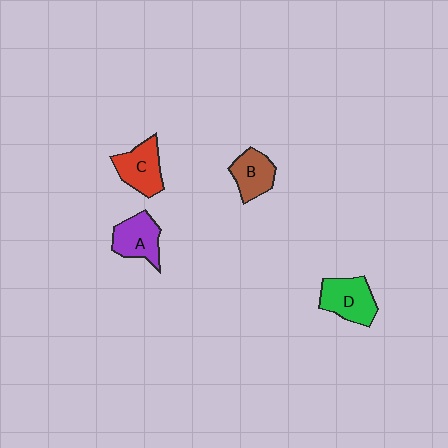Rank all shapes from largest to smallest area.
From largest to smallest: D (green), C (red), A (purple), B (brown).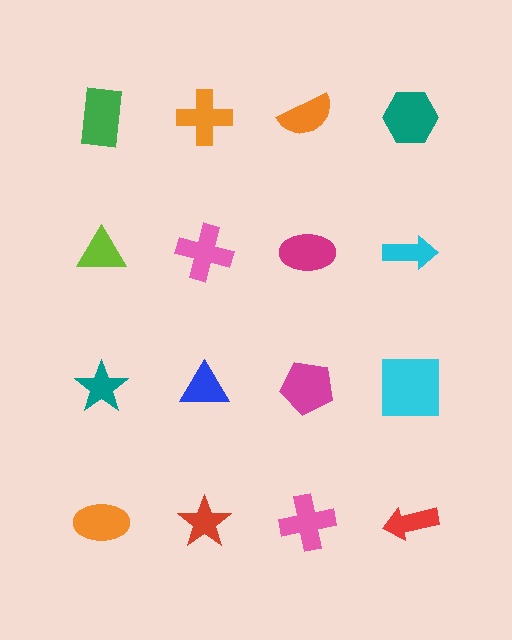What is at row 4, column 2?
A red star.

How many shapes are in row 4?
4 shapes.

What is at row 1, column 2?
An orange cross.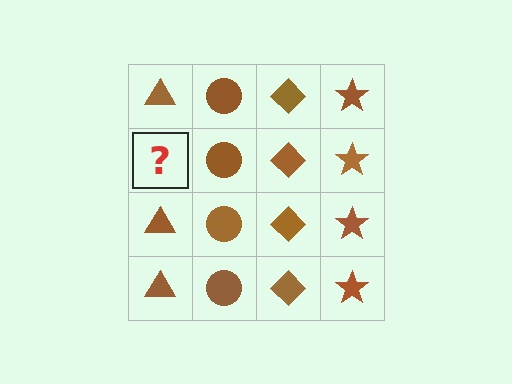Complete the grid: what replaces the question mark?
The question mark should be replaced with a brown triangle.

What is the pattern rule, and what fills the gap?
The rule is that each column has a consistent shape. The gap should be filled with a brown triangle.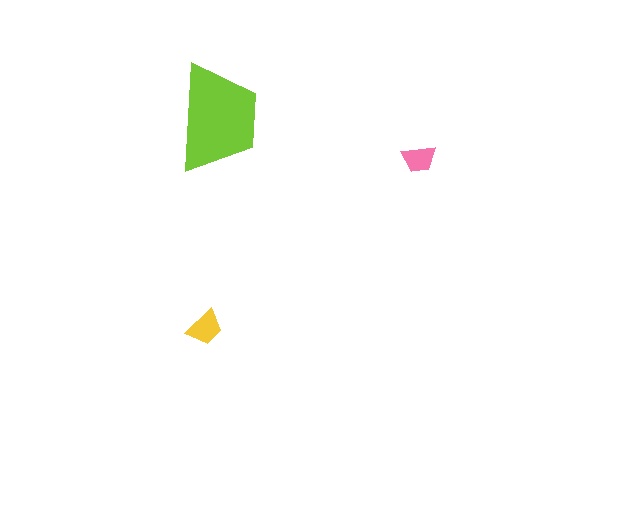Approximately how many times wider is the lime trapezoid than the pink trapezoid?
About 3 times wider.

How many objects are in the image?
There are 3 objects in the image.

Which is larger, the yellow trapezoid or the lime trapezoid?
The lime one.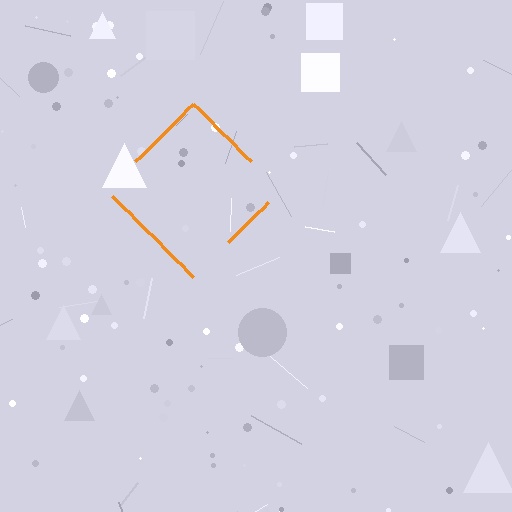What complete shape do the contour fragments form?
The contour fragments form a diamond.